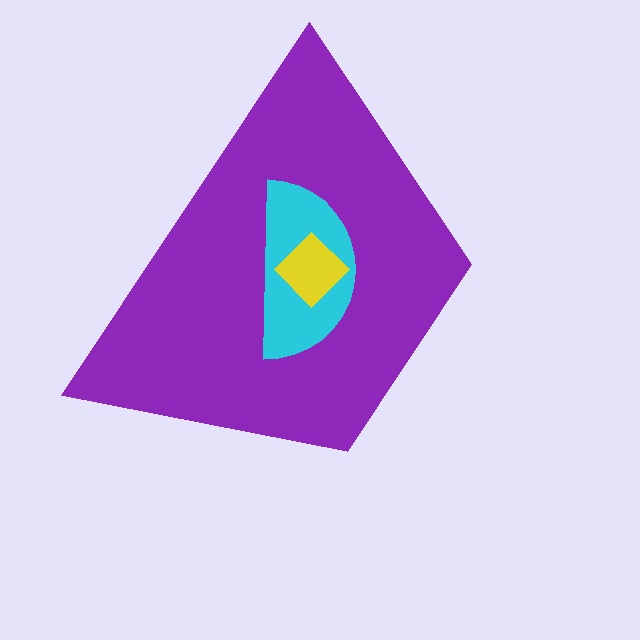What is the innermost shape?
The yellow diamond.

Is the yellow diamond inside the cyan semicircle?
Yes.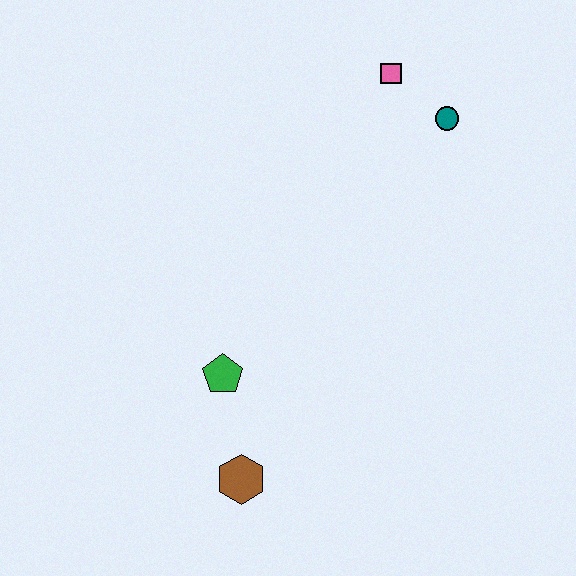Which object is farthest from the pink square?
The brown hexagon is farthest from the pink square.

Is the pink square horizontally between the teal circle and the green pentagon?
Yes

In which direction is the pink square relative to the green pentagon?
The pink square is above the green pentagon.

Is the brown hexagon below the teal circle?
Yes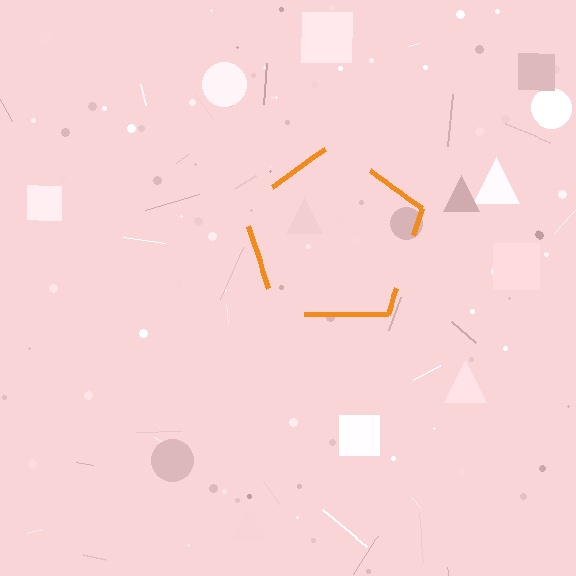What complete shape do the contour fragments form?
The contour fragments form a pentagon.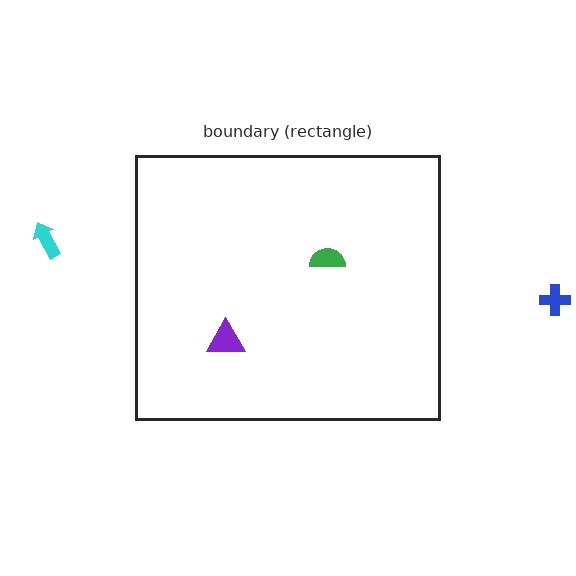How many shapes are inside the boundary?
2 inside, 2 outside.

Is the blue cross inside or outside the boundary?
Outside.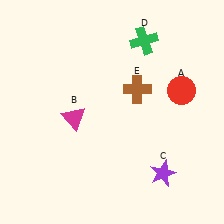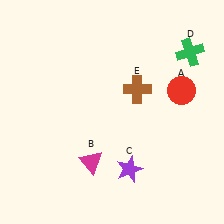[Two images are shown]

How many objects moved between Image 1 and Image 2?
3 objects moved between the two images.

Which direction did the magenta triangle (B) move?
The magenta triangle (B) moved down.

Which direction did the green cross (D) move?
The green cross (D) moved right.